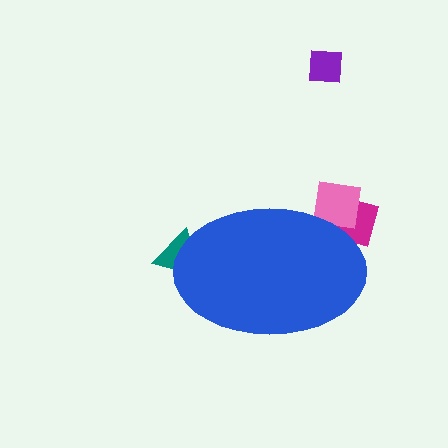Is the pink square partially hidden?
Yes, the pink square is partially hidden behind the blue ellipse.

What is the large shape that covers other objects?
A blue ellipse.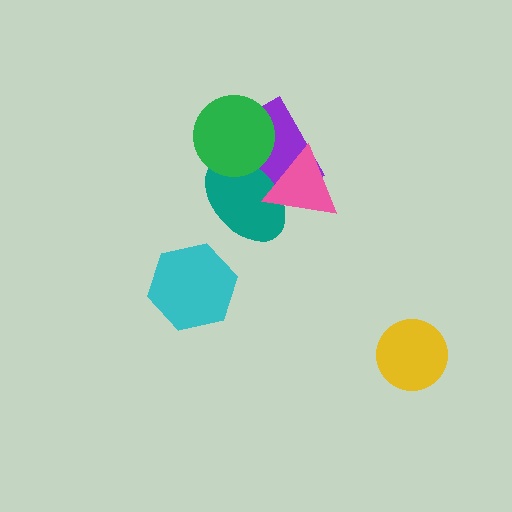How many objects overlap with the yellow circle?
0 objects overlap with the yellow circle.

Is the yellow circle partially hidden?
No, no other shape covers it.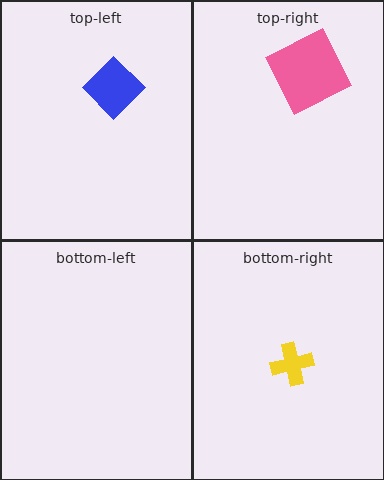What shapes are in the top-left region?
The blue diamond.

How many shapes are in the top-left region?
1.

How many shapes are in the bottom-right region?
1.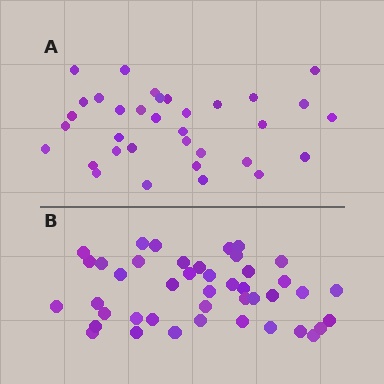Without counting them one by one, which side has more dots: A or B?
Region B (the bottom region) has more dots.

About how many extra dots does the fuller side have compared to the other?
Region B has roughly 8 or so more dots than region A.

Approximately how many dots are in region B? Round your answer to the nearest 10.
About 40 dots. (The exact count is 43, which rounds to 40.)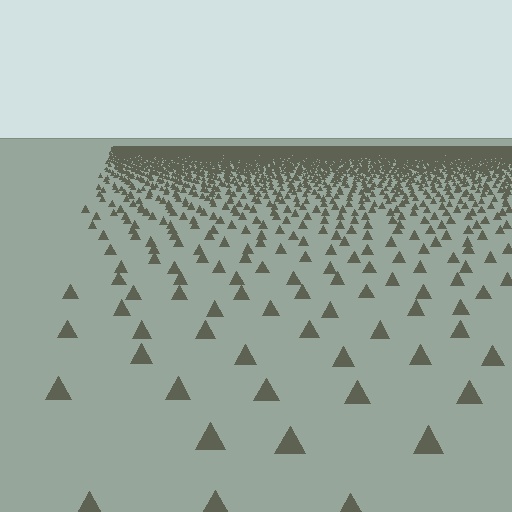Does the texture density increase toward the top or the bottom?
Density increases toward the top.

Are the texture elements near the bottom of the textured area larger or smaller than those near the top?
Larger. Near the bottom, elements are closer to the viewer and appear at a bigger on-screen size.